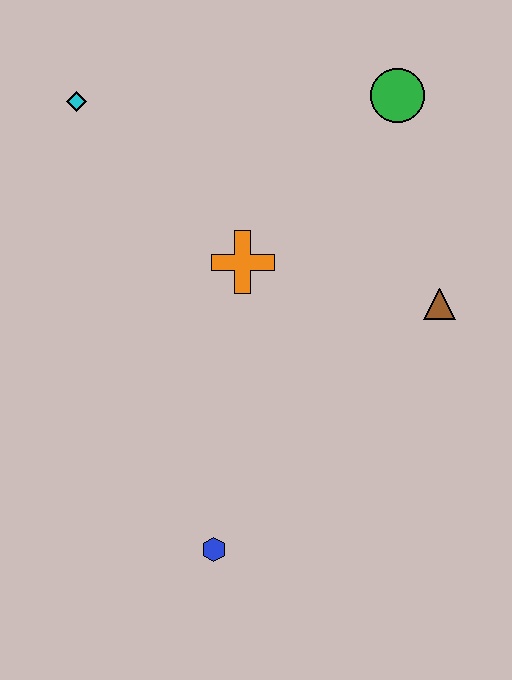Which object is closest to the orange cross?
The brown triangle is closest to the orange cross.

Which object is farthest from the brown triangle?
The cyan diamond is farthest from the brown triangle.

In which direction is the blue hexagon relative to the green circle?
The blue hexagon is below the green circle.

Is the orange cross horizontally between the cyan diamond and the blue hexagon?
No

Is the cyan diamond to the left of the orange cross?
Yes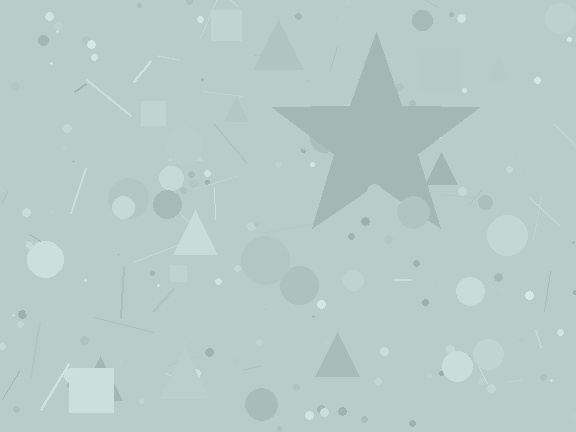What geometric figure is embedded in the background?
A star is embedded in the background.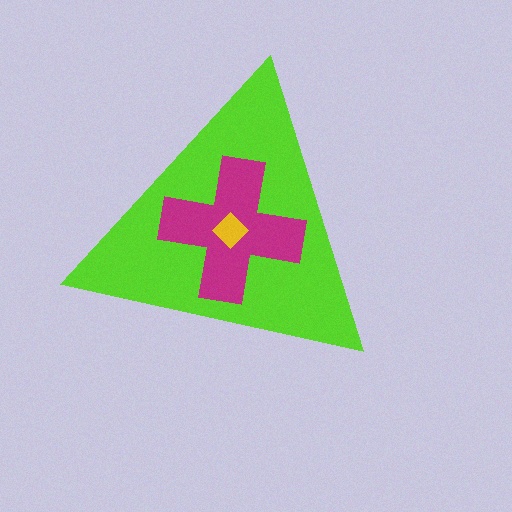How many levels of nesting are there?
3.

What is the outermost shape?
The lime triangle.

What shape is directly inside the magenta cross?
The yellow diamond.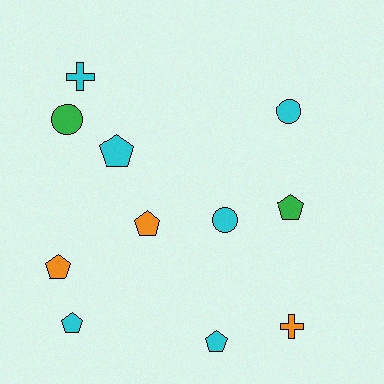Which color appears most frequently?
Cyan, with 6 objects.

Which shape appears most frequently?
Pentagon, with 6 objects.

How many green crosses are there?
There are no green crosses.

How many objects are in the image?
There are 11 objects.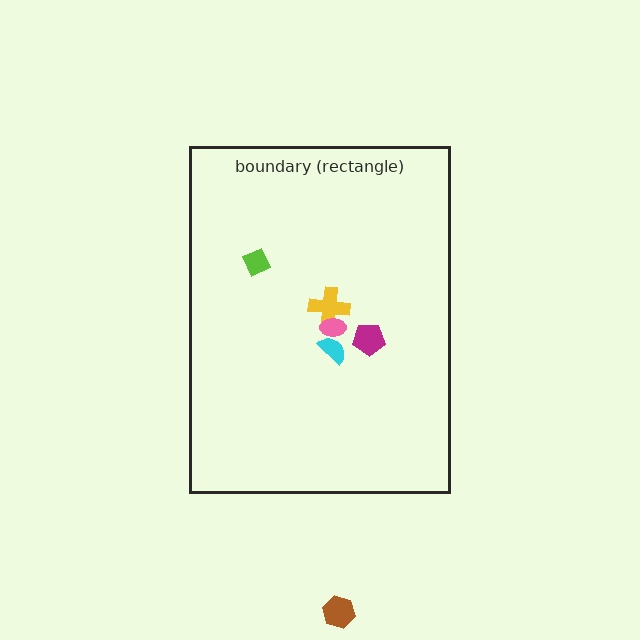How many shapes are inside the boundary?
5 inside, 1 outside.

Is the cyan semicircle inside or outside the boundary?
Inside.